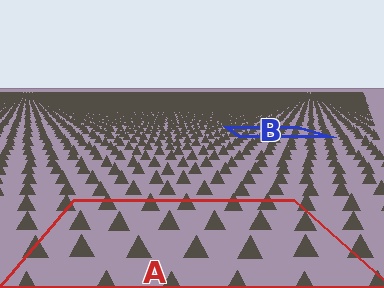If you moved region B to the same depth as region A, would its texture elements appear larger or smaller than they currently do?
They would appear larger. At a closer depth, the same texture elements are projected at a bigger on-screen size.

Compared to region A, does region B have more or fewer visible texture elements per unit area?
Region B has more texture elements per unit area — they are packed more densely because it is farther away.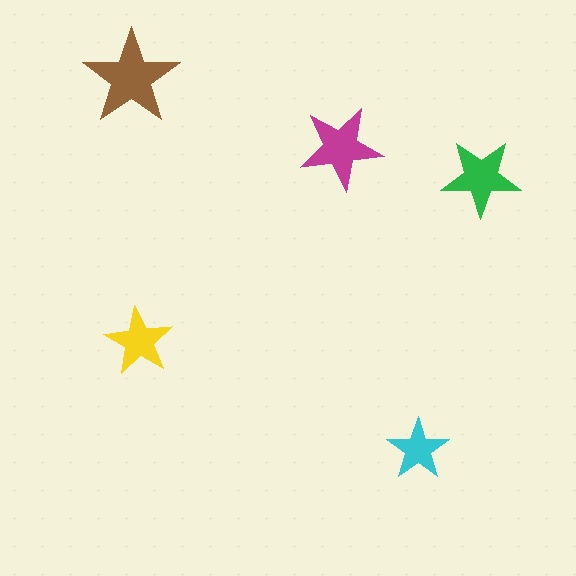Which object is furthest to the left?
The brown star is leftmost.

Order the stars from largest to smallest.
the brown one, the magenta one, the green one, the yellow one, the cyan one.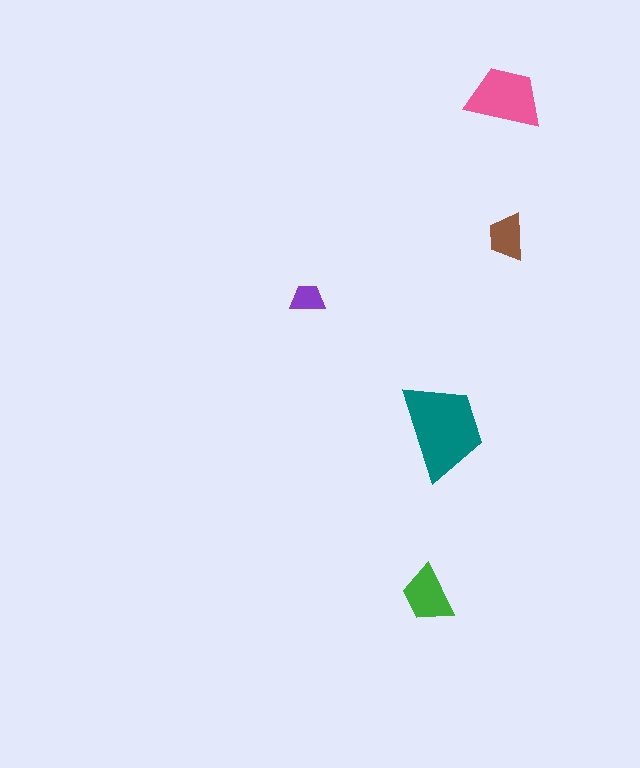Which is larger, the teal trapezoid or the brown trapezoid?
The teal one.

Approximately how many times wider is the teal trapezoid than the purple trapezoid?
About 3 times wider.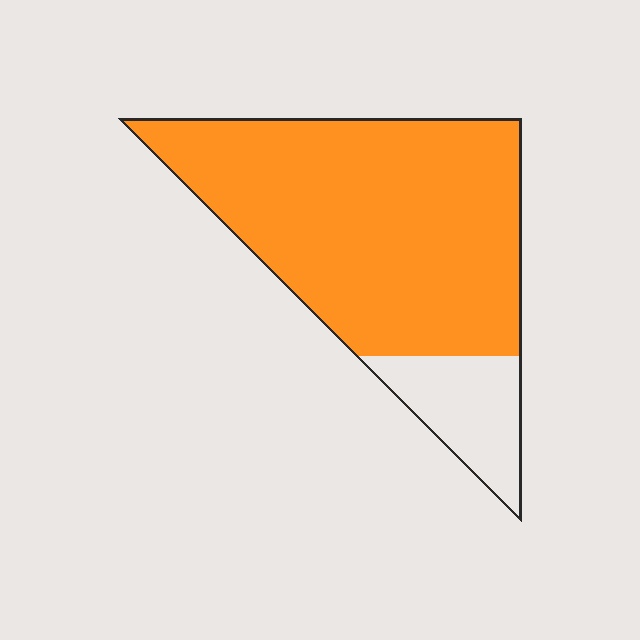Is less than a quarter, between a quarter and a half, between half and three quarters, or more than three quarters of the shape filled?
More than three quarters.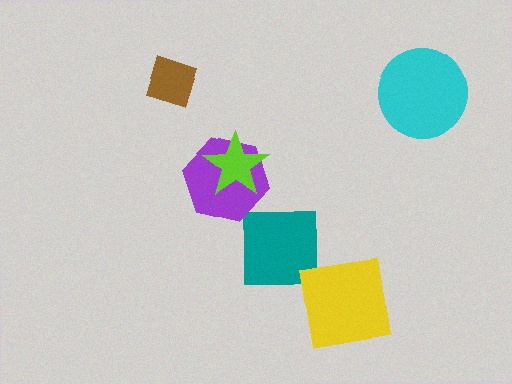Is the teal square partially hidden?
No, no other shape covers it.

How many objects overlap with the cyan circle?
0 objects overlap with the cyan circle.